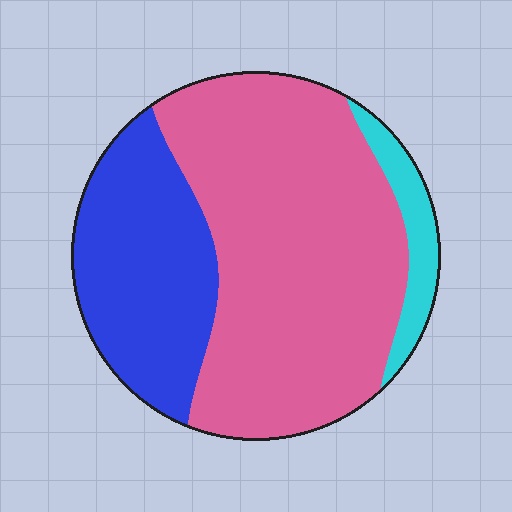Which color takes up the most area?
Pink, at roughly 65%.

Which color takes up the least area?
Cyan, at roughly 10%.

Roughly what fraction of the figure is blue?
Blue covers around 30% of the figure.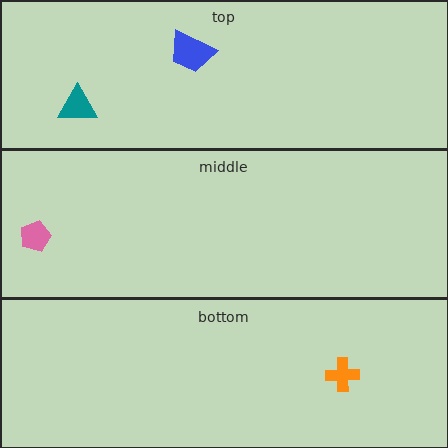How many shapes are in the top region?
2.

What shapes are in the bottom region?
The orange cross.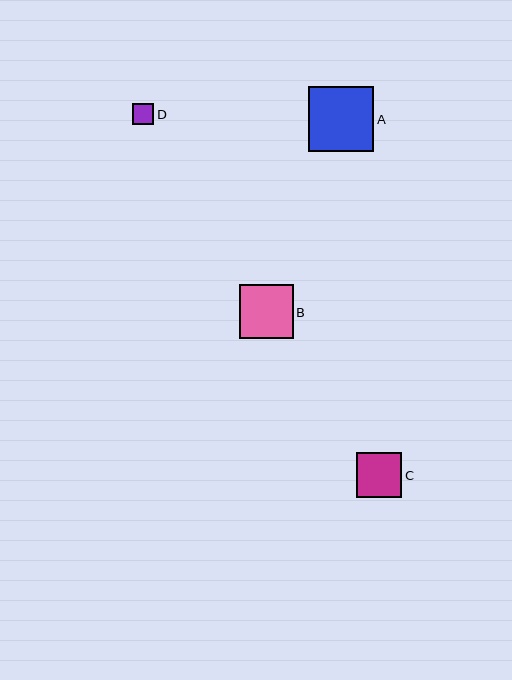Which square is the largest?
Square A is the largest with a size of approximately 65 pixels.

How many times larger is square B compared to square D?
Square B is approximately 2.6 times the size of square D.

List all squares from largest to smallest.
From largest to smallest: A, B, C, D.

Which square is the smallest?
Square D is the smallest with a size of approximately 21 pixels.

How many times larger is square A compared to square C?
Square A is approximately 1.4 times the size of square C.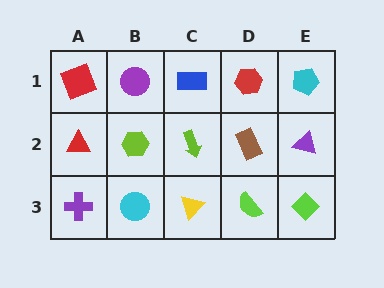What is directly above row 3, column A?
A red triangle.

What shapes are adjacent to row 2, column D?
A red hexagon (row 1, column D), a lime semicircle (row 3, column D), a lime arrow (row 2, column C), a purple triangle (row 2, column E).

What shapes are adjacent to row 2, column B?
A purple circle (row 1, column B), a cyan circle (row 3, column B), a red triangle (row 2, column A), a lime arrow (row 2, column C).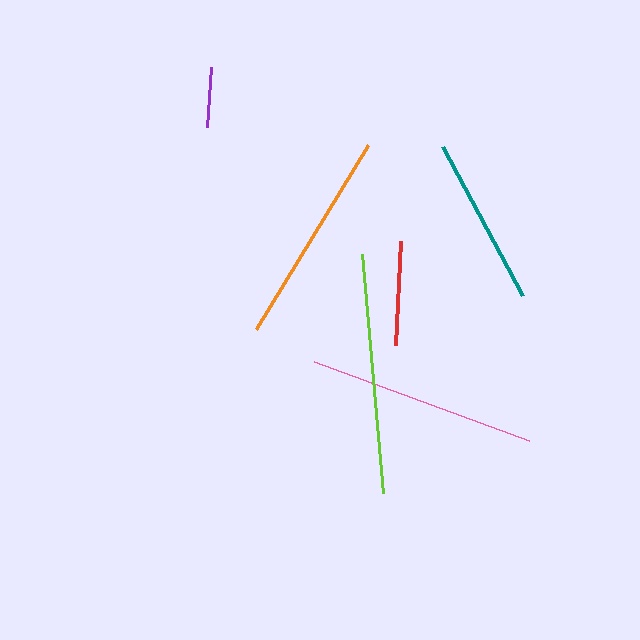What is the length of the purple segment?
The purple segment is approximately 60 pixels long.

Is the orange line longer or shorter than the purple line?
The orange line is longer than the purple line.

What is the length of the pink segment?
The pink segment is approximately 228 pixels long.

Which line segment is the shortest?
The purple line is the shortest at approximately 60 pixels.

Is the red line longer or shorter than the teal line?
The teal line is longer than the red line.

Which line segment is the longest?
The lime line is the longest at approximately 240 pixels.